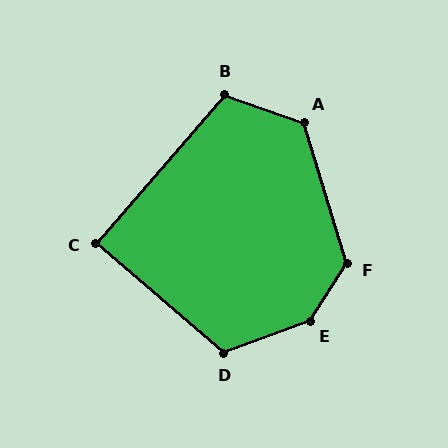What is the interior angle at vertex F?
Approximately 130 degrees (obtuse).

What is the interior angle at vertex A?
Approximately 126 degrees (obtuse).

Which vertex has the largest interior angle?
E, at approximately 144 degrees.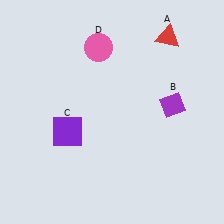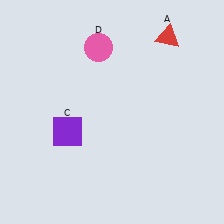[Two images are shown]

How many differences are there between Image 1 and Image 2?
There is 1 difference between the two images.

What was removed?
The purple diamond (B) was removed in Image 2.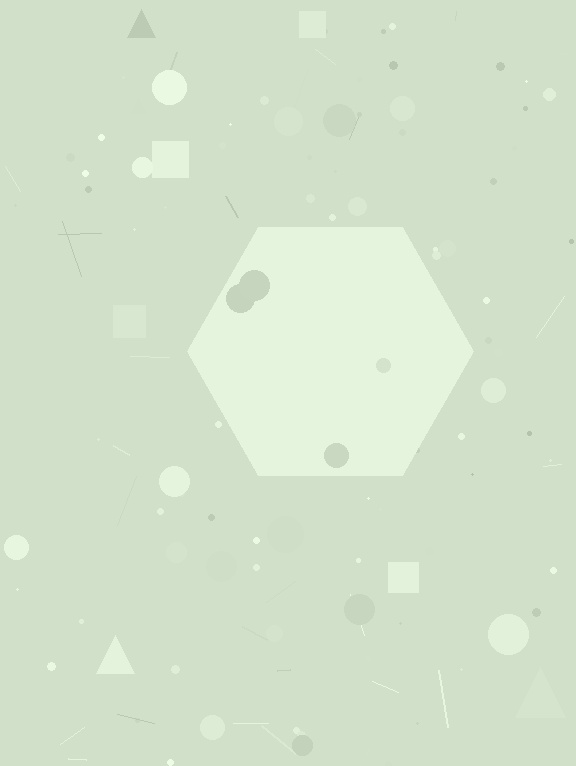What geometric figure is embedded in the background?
A hexagon is embedded in the background.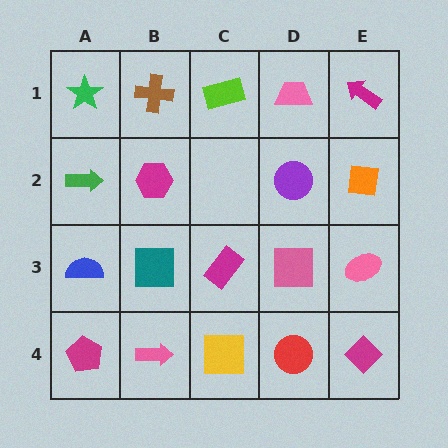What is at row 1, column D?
A pink trapezoid.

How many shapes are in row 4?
5 shapes.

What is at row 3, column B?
A teal square.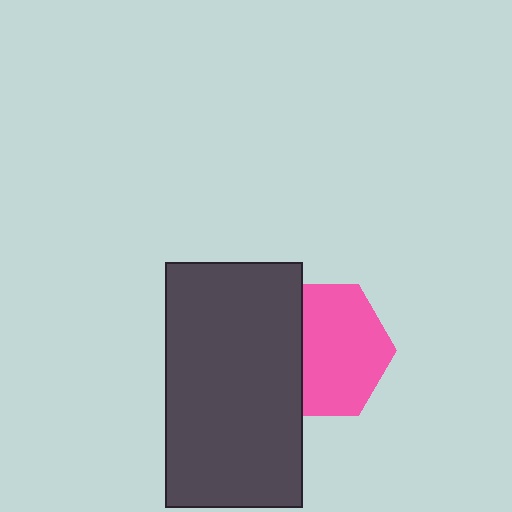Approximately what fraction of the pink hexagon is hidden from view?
Roughly 35% of the pink hexagon is hidden behind the dark gray rectangle.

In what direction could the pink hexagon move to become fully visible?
The pink hexagon could move right. That would shift it out from behind the dark gray rectangle entirely.